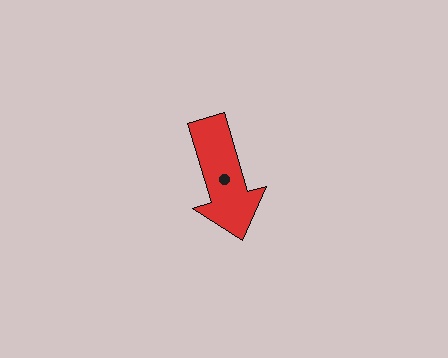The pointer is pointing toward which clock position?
Roughly 5 o'clock.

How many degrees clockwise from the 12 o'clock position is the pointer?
Approximately 164 degrees.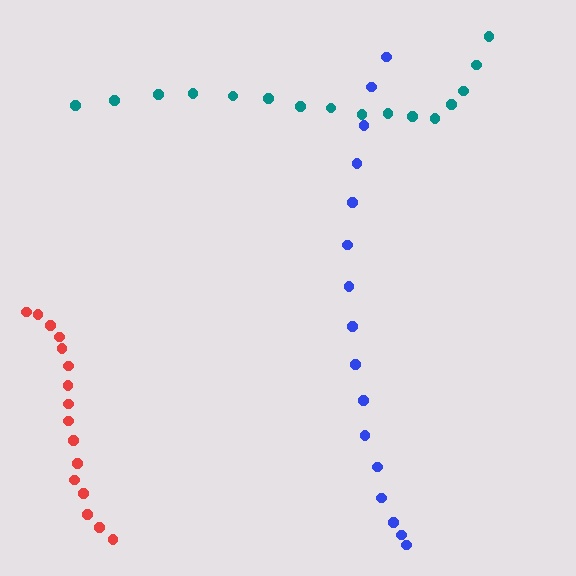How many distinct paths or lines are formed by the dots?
There are 3 distinct paths.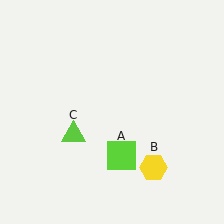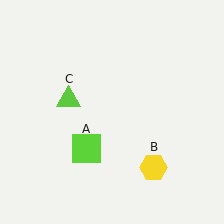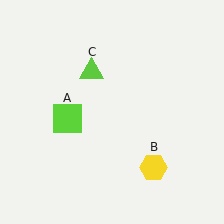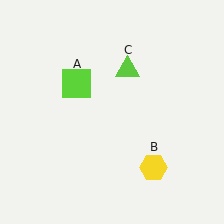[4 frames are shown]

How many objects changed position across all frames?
2 objects changed position: lime square (object A), lime triangle (object C).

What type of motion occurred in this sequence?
The lime square (object A), lime triangle (object C) rotated clockwise around the center of the scene.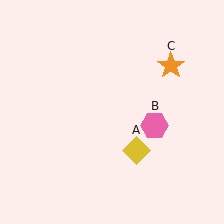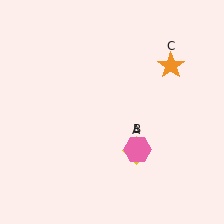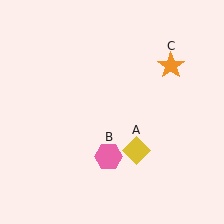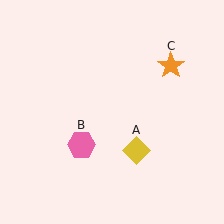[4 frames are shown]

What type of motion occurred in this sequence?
The pink hexagon (object B) rotated clockwise around the center of the scene.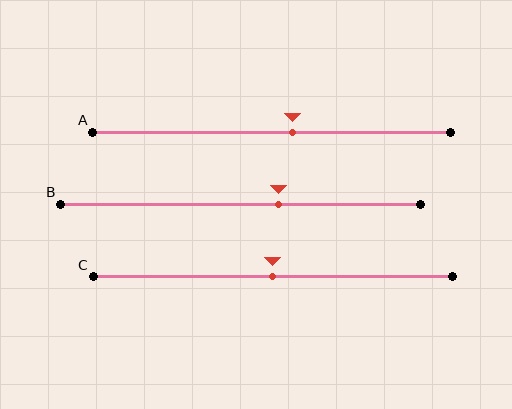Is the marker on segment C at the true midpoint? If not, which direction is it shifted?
Yes, the marker on segment C is at the true midpoint.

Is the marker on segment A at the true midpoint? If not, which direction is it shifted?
No, the marker on segment A is shifted to the right by about 6% of the segment length.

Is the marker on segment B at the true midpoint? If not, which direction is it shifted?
No, the marker on segment B is shifted to the right by about 11% of the segment length.